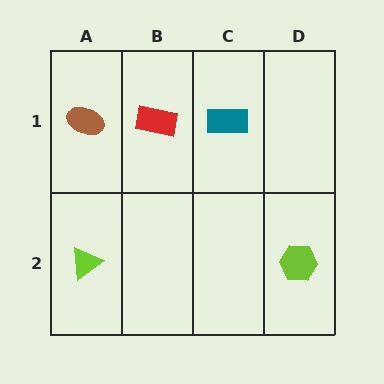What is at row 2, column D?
A lime hexagon.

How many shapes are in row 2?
2 shapes.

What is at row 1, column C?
A teal rectangle.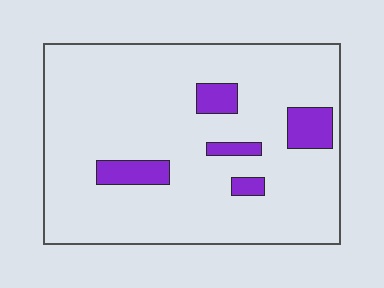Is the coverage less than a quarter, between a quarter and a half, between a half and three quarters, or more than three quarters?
Less than a quarter.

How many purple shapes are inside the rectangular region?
5.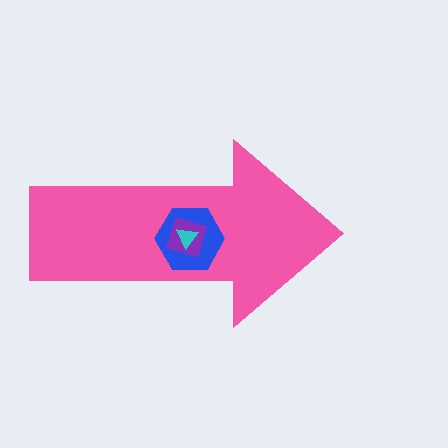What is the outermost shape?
The pink arrow.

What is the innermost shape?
The cyan triangle.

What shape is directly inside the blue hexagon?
The purple square.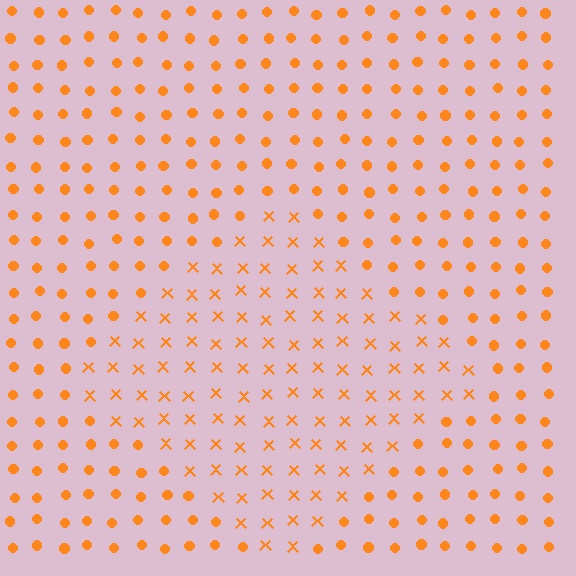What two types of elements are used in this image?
The image uses X marks inside the diamond region and circles outside it.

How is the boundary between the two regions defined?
The boundary is defined by a change in element shape: X marks inside vs. circles outside. All elements share the same color and spacing.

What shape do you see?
I see a diamond.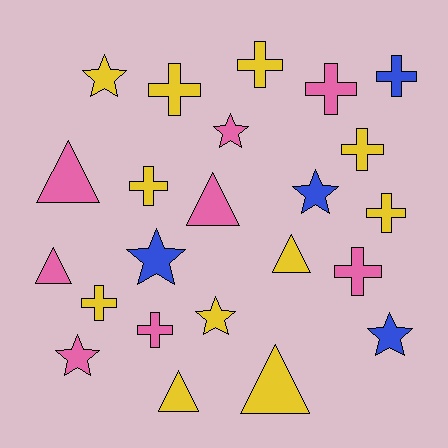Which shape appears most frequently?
Cross, with 10 objects.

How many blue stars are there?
There are 3 blue stars.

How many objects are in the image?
There are 23 objects.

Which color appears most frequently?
Yellow, with 11 objects.